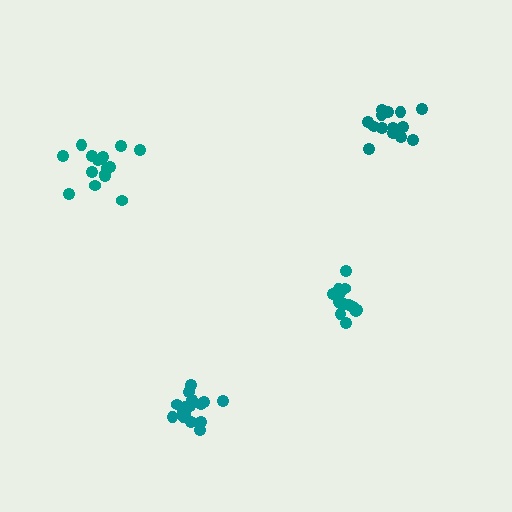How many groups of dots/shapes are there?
There are 4 groups.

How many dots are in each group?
Group 1: 15 dots, Group 2: 13 dots, Group 3: 14 dots, Group 4: 18 dots (60 total).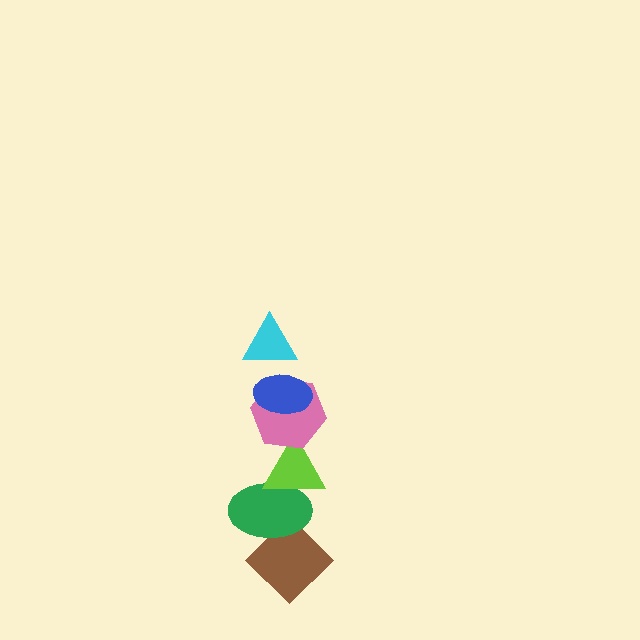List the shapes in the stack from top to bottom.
From top to bottom: the cyan triangle, the blue ellipse, the pink hexagon, the lime triangle, the green ellipse, the brown diamond.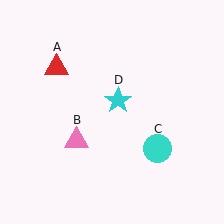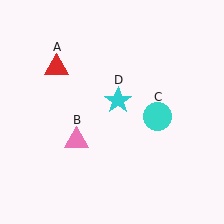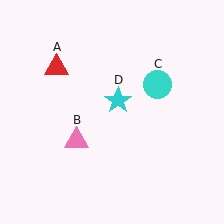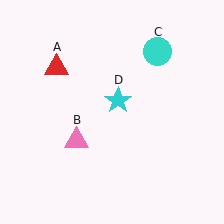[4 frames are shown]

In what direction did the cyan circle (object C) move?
The cyan circle (object C) moved up.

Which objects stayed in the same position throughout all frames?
Red triangle (object A) and pink triangle (object B) and cyan star (object D) remained stationary.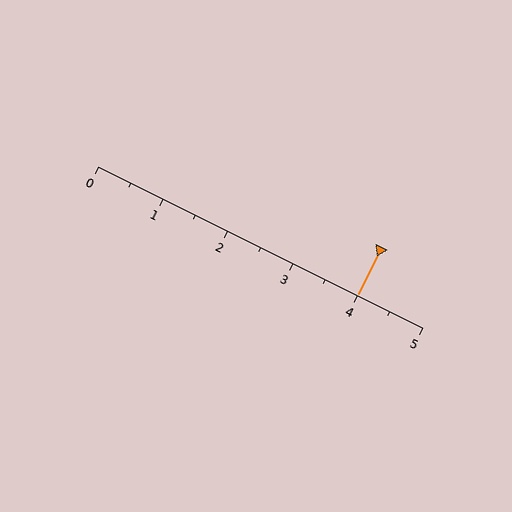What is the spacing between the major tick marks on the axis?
The major ticks are spaced 1 apart.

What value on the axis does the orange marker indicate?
The marker indicates approximately 4.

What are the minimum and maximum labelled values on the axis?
The axis runs from 0 to 5.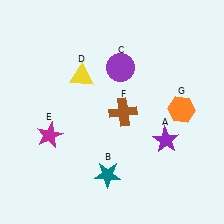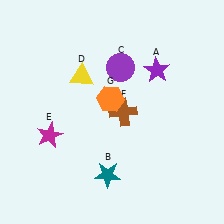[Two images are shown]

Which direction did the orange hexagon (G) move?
The orange hexagon (G) moved left.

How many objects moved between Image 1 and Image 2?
2 objects moved between the two images.